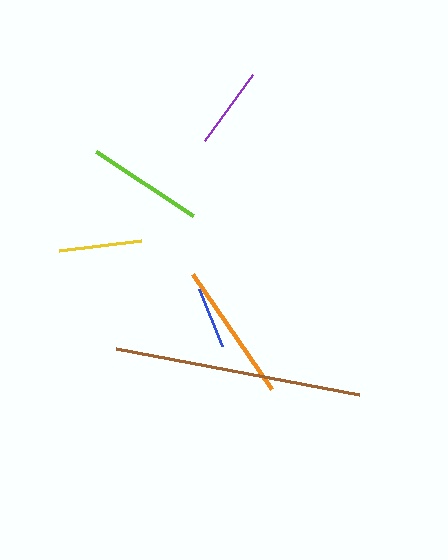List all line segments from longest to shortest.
From longest to shortest: brown, orange, lime, yellow, purple, blue.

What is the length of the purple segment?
The purple segment is approximately 81 pixels long.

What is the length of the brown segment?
The brown segment is approximately 247 pixels long.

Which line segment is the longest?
The brown line is the longest at approximately 247 pixels.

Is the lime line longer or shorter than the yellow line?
The lime line is longer than the yellow line.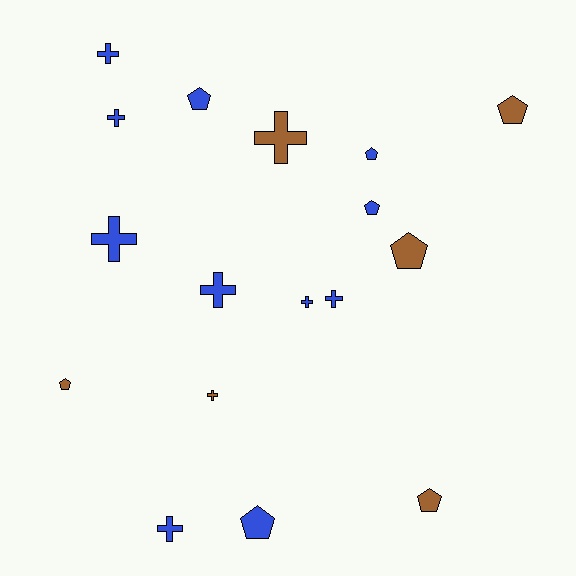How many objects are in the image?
There are 17 objects.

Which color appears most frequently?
Blue, with 11 objects.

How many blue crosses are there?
There are 7 blue crosses.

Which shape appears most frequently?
Cross, with 9 objects.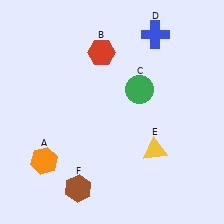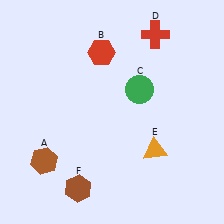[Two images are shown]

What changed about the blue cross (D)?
In Image 1, D is blue. In Image 2, it changed to red.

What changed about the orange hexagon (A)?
In Image 1, A is orange. In Image 2, it changed to brown.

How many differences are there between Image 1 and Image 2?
There are 3 differences between the two images.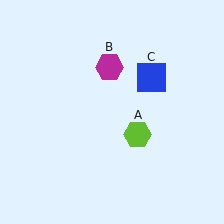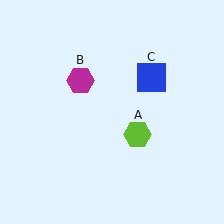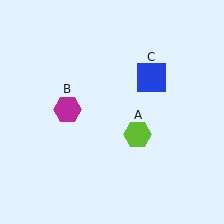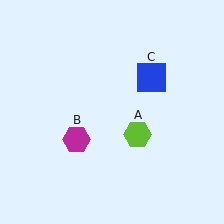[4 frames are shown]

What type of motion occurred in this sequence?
The magenta hexagon (object B) rotated counterclockwise around the center of the scene.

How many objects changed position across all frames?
1 object changed position: magenta hexagon (object B).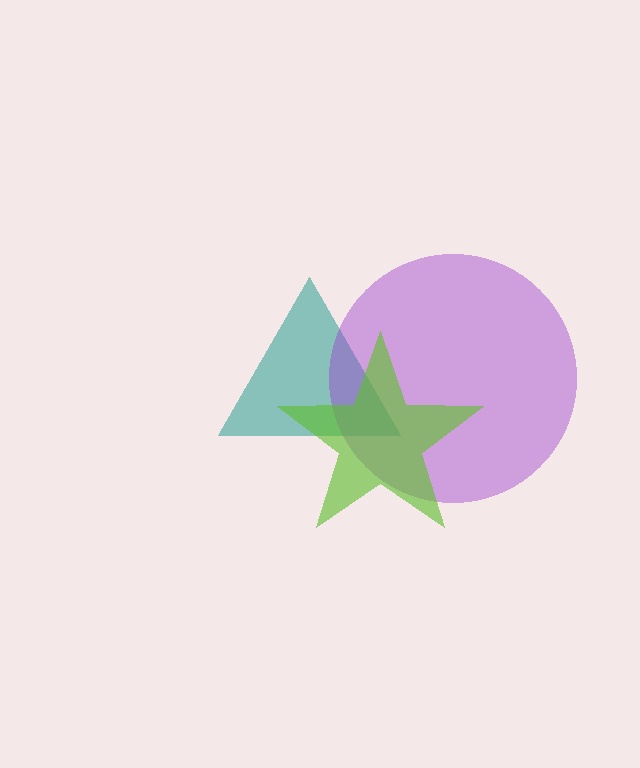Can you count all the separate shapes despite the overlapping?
Yes, there are 3 separate shapes.